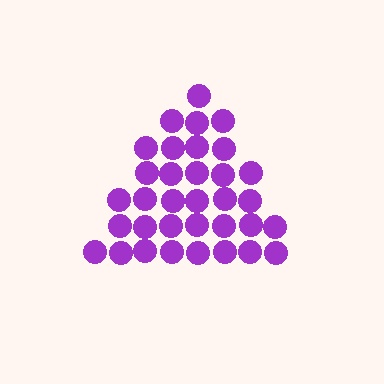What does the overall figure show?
The overall figure shows a triangle.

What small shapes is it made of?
It is made of small circles.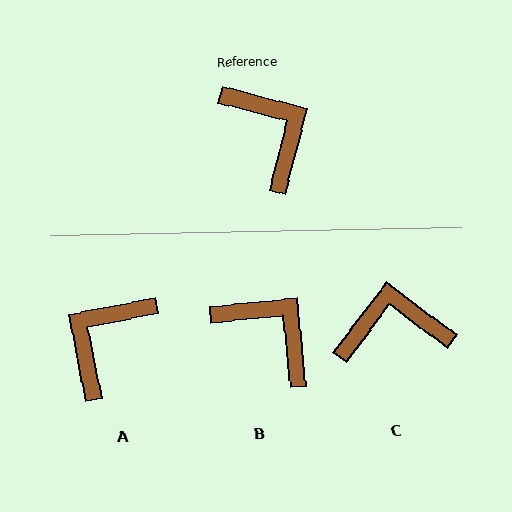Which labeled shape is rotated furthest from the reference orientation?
A, about 116 degrees away.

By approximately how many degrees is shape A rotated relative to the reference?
Approximately 116 degrees counter-clockwise.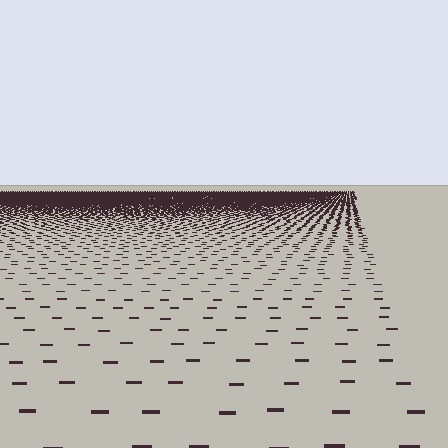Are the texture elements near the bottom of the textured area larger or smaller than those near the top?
Larger. Near the bottom, elements are closer to the viewer and appear at a bigger on-screen size.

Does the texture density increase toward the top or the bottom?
Density increases toward the top.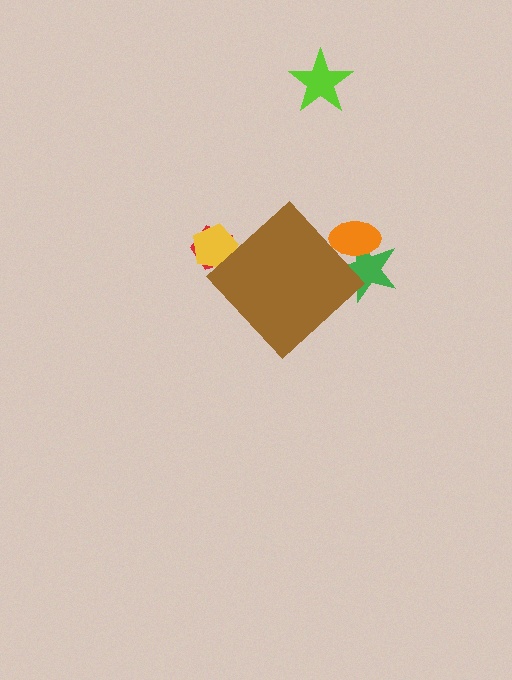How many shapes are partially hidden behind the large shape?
4 shapes are partially hidden.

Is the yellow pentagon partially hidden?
Yes, the yellow pentagon is partially hidden behind the brown diamond.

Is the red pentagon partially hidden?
Yes, the red pentagon is partially hidden behind the brown diamond.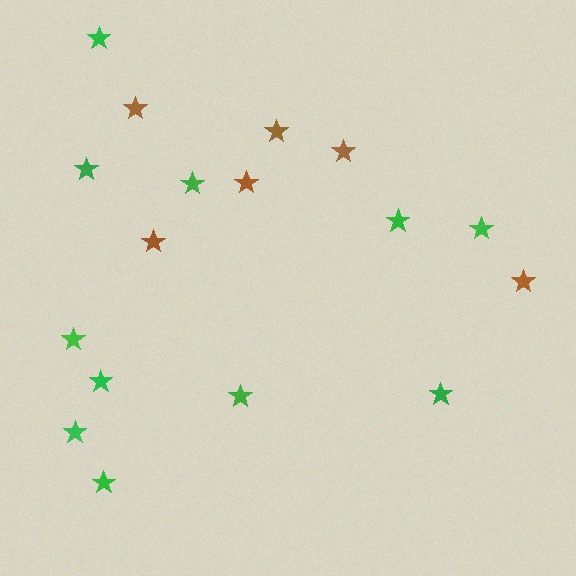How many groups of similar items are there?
There are 2 groups: one group of green stars (11) and one group of brown stars (6).